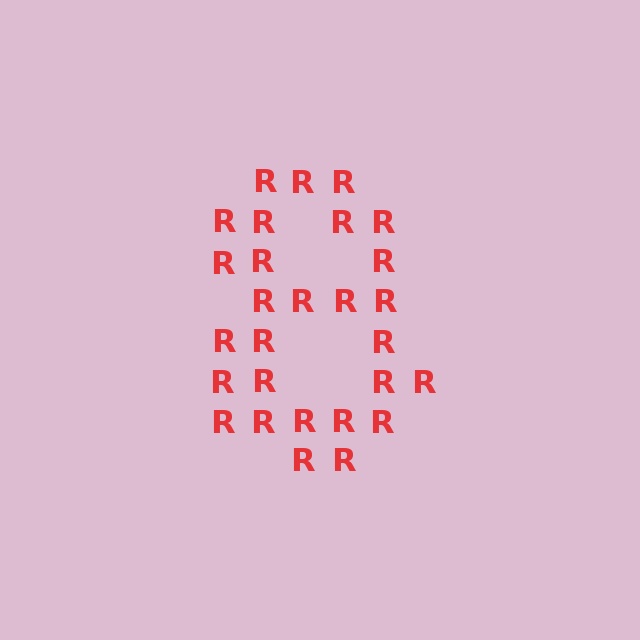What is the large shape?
The large shape is the digit 8.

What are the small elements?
The small elements are letter R's.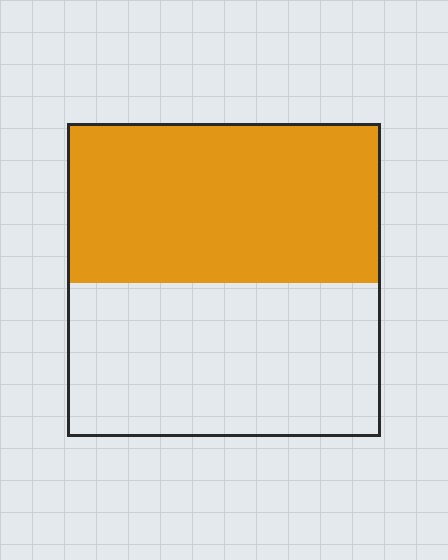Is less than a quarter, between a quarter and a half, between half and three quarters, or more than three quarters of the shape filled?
Between half and three quarters.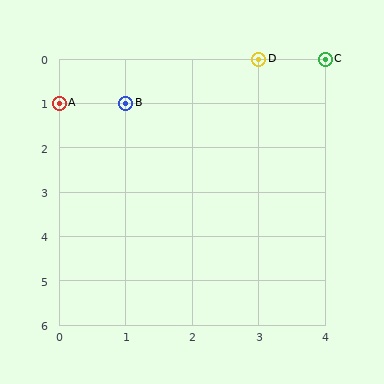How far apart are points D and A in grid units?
Points D and A are 3 columns and 1 row apart (about 3.2 grid units diagonally).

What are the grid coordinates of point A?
Point A is at grid coordinates (0, 1).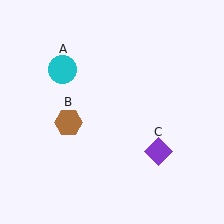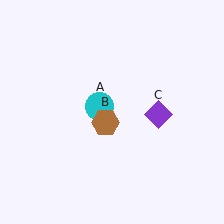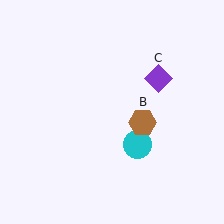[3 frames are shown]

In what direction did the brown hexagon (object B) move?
The brown hexagon (object B) moved right.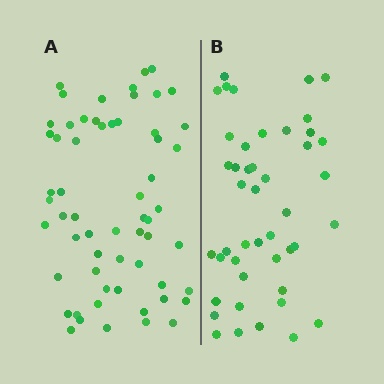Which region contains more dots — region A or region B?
Region A (the left region) has more dots.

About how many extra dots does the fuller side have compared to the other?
Region A has approximately 15 more dots than region B.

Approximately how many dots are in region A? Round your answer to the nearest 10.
About 60 dots.